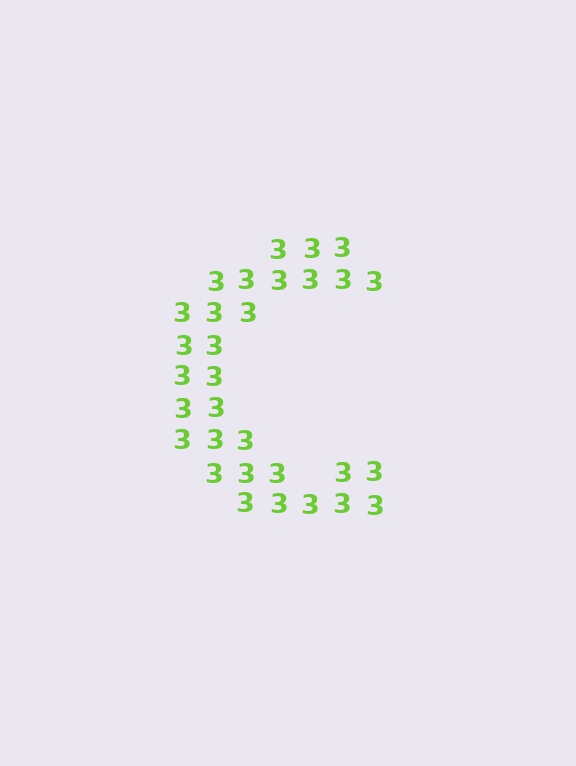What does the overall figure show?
The overall figure shows the letter C.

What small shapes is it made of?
It is made of small digit 3's.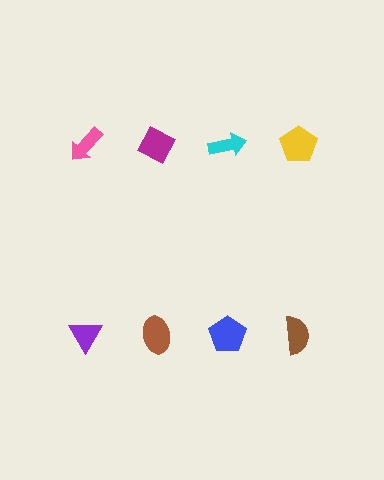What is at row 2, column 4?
A brown semicircle.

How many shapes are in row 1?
4 shapes.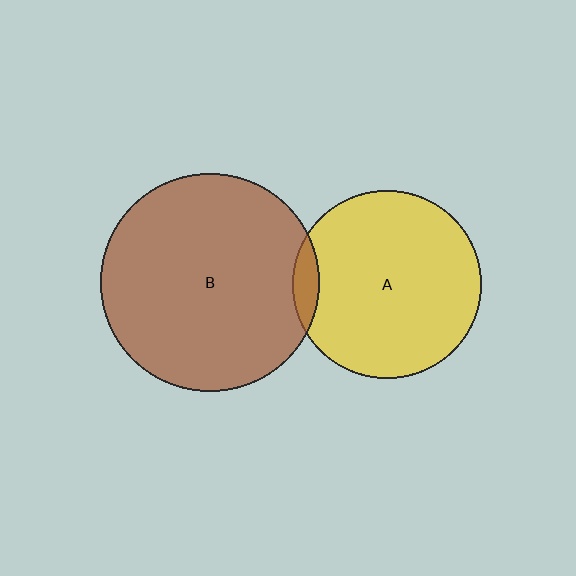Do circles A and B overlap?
Yes.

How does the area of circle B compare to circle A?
Approximately 1.3 times.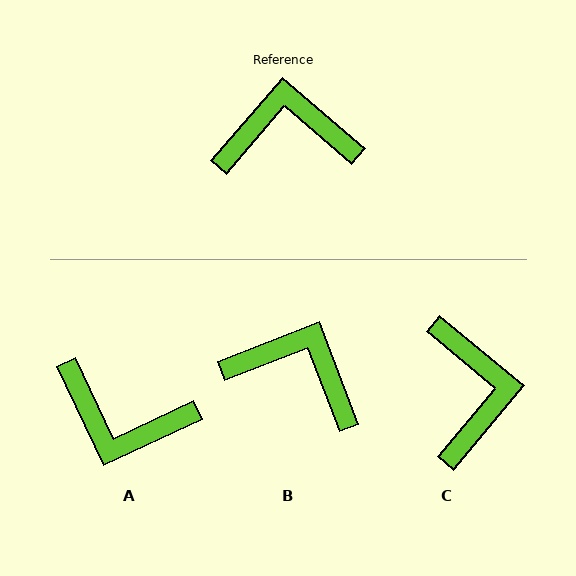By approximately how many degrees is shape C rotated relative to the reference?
Approximately 89 degrees clockwise.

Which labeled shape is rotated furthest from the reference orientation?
A, about 156 degrees away.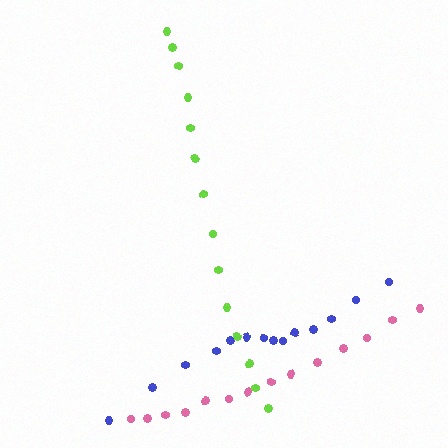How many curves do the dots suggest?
There are 3 distinct paths.